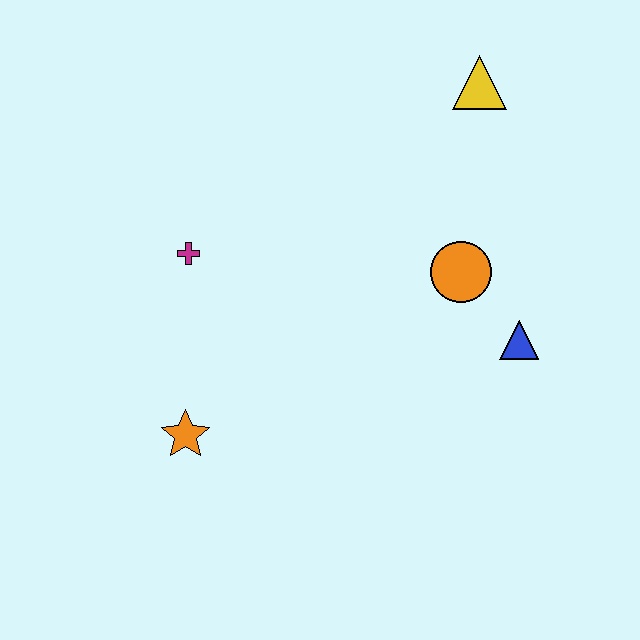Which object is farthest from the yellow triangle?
The orange star is farthest from the yellow triangle.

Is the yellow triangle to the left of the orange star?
No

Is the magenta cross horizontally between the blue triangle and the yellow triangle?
No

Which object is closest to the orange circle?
The blue triangle is closest to the orange circle.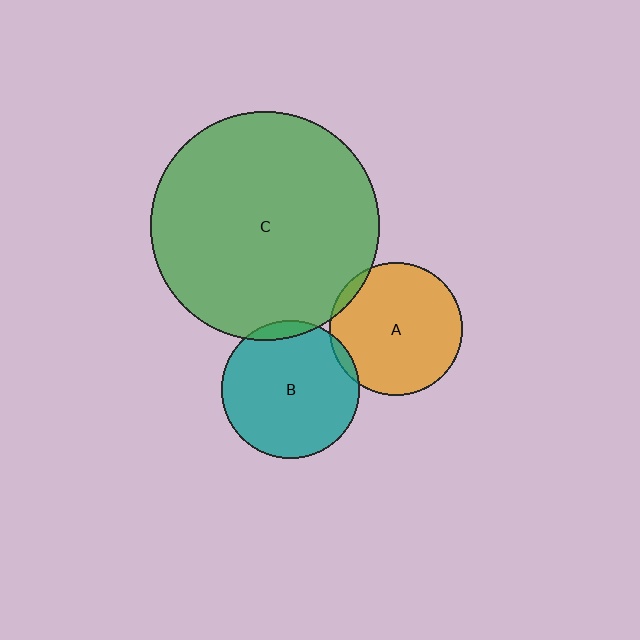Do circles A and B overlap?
Yes.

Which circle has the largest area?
Circle C (green).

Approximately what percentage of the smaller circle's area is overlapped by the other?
Approximately 5%.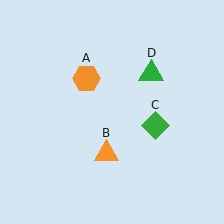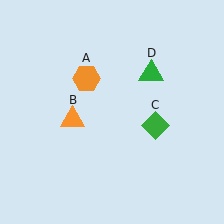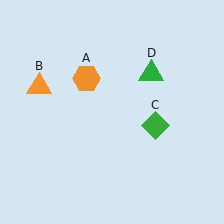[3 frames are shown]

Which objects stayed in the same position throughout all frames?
Orange hexagon (object A) and green diamond (object C) and green triangle (object D) remained stationary.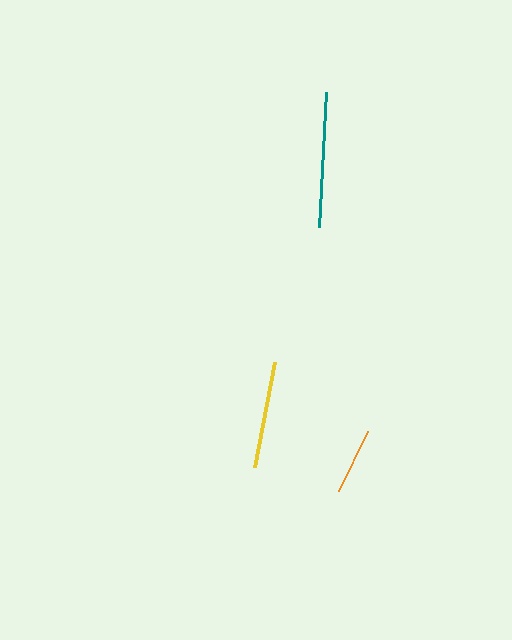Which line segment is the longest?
The teal line is the longest at approximately 135 pixels.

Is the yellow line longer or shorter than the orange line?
The yellow line is longer than the orange line.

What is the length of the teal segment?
The teal segment is approximately 135 pixels long.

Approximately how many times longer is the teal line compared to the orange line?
The teal line is approximately 2.0 times the length of the orange line.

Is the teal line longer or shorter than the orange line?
The teal line is longer than the orange line.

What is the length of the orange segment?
The orange segment is approximately 66 pixels long.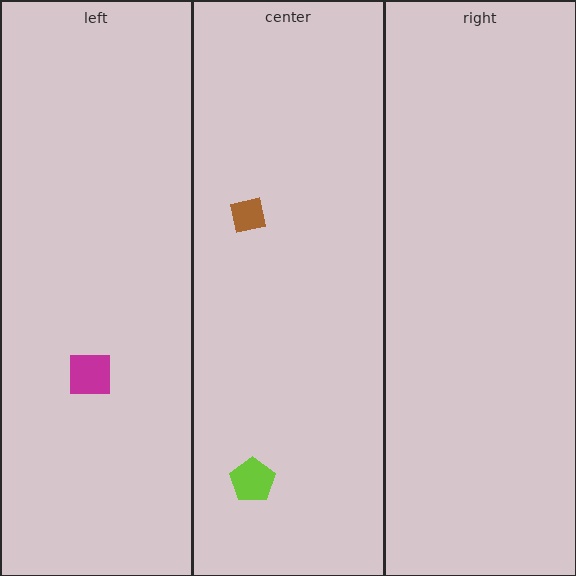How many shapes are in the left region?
1.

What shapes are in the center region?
The brown square, the lime pentagon.